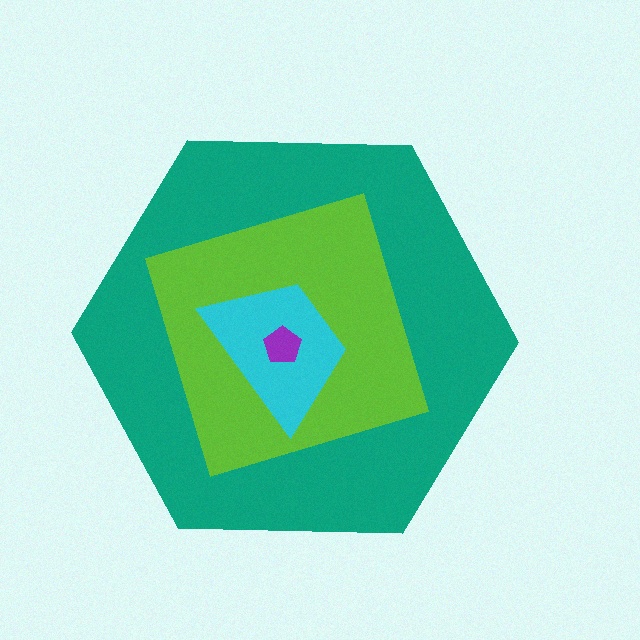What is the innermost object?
The purple pentagon.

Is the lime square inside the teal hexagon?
Yes.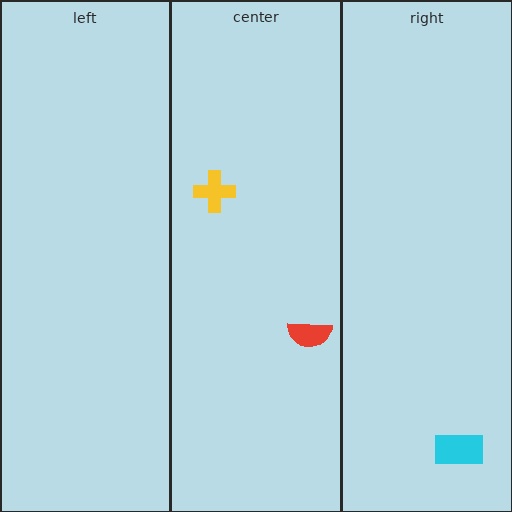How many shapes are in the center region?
2.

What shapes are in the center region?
The red semicircle, the yellow cross.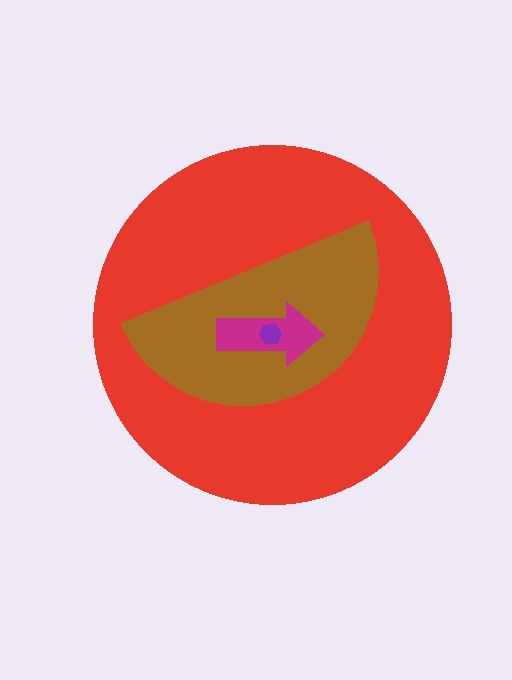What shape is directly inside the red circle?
The brown semicircle.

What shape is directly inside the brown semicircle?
The magenta arrow.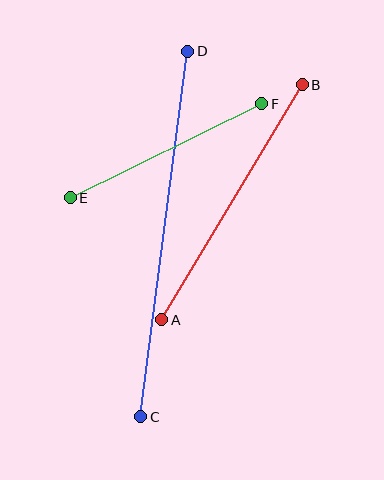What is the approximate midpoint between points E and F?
The midpoint is at approximately (166, 151) pixels.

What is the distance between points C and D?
The distance is approximately 368 pixels.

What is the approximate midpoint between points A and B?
The midpoint is at approximately (232, 202) pixels.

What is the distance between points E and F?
The distance is approximately 214 pixels.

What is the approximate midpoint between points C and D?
The midpoint is at approximately (164, 234) pixels.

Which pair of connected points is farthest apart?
Points C and D are farthest apart.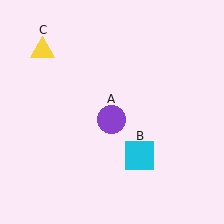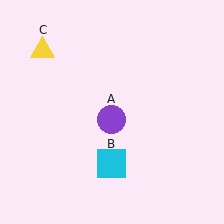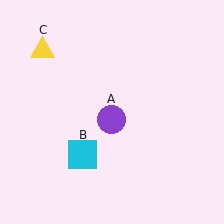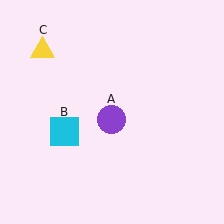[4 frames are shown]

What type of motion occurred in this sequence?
The cyan square (object B) rotated clockwise around the center of the scene.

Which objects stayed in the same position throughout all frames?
Purple circle (object A) and yellow triangle (object C) remained stationary.